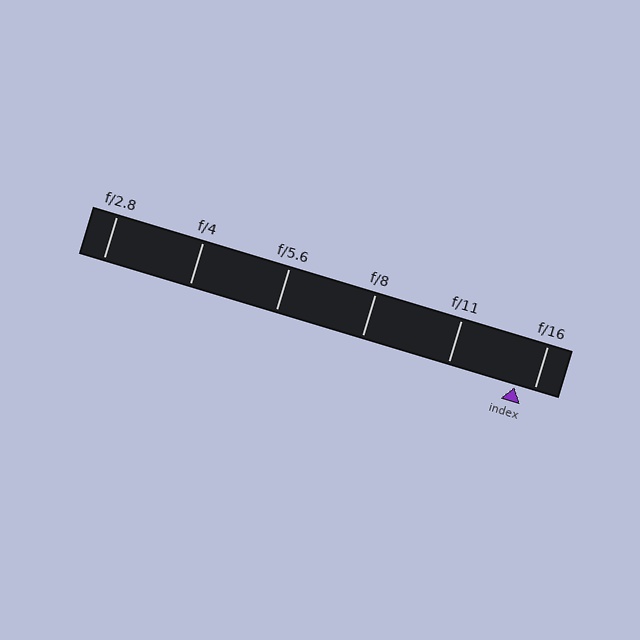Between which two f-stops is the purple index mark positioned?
The index mark is between f/11 and f/16.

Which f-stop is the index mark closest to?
The index mark is closest to f/16.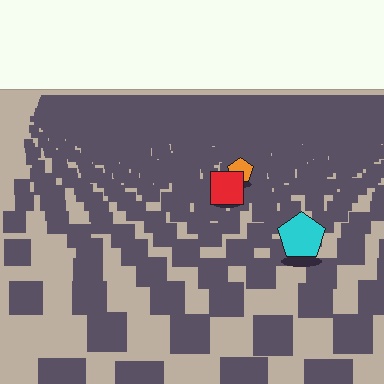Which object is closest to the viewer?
The cyan pentagon is closest. The texture marks near it are larger and more spread out.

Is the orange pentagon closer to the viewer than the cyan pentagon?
No. The cyan pentagon is closer — you can tell from the texture gradient: the ground texture is coarser near it.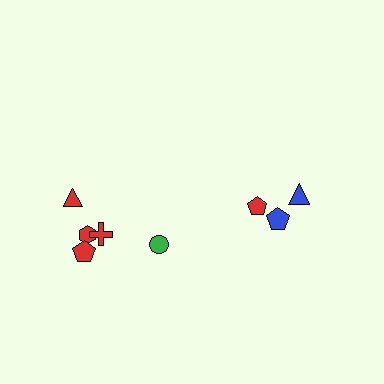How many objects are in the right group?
There are 3 objects.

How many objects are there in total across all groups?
There are 8 objects.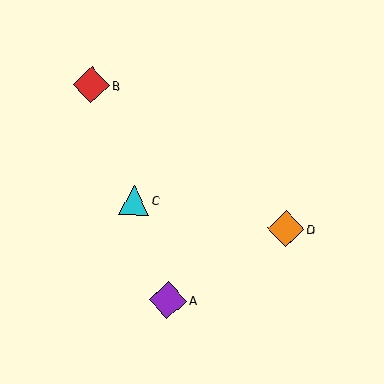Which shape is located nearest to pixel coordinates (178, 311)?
The purple diamond (labeled A) at (168, 300) is nearest to that location.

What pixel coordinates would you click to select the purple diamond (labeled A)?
Click at (168, 300) to select the purple diamond A.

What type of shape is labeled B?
Shape B is a red diamond.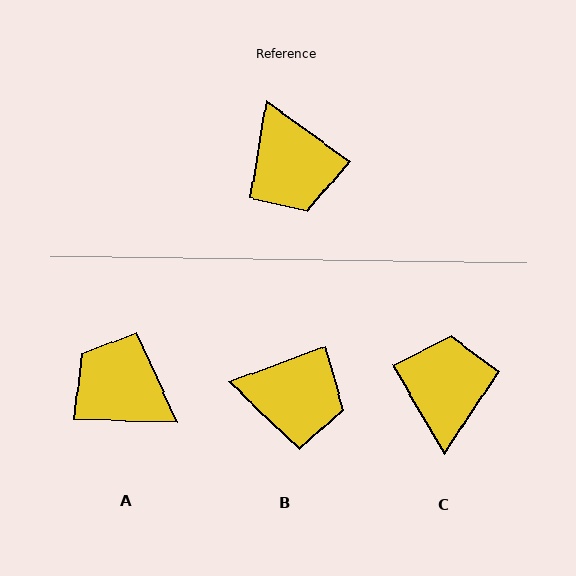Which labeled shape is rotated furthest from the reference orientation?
C, about 156 degrees away.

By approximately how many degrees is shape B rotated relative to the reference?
Approximately 56 degrees counter-clockwise.